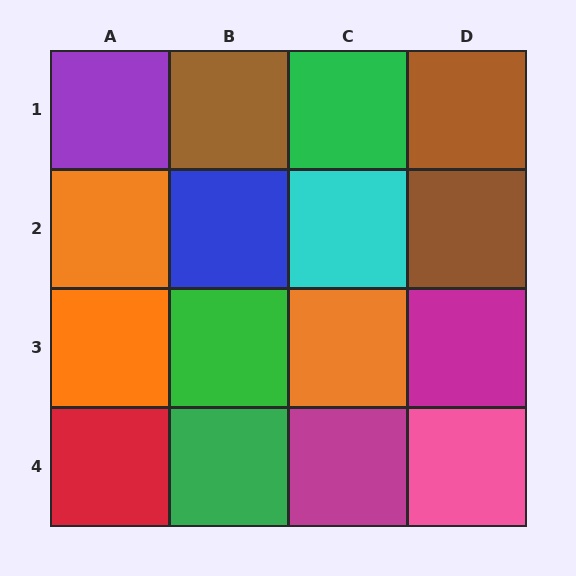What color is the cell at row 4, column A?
Red.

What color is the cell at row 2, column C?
Cyan.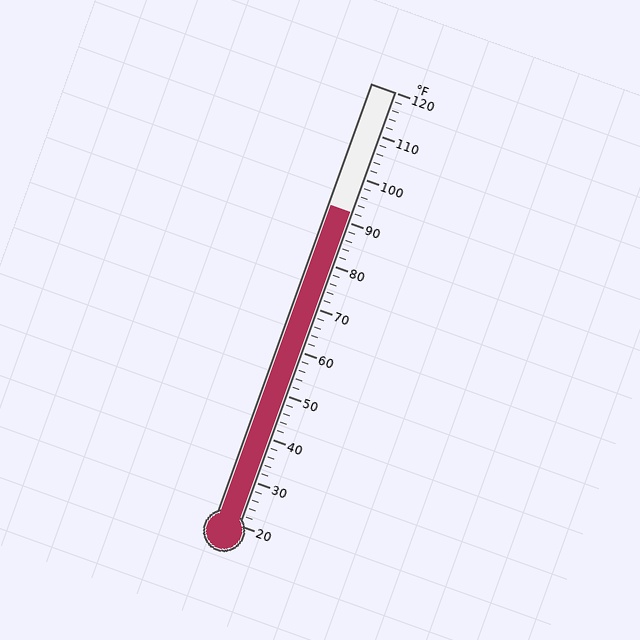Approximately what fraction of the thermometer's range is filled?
The thermometer is filled to approximately 70% of its range.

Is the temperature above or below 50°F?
The temperature is above 50°F.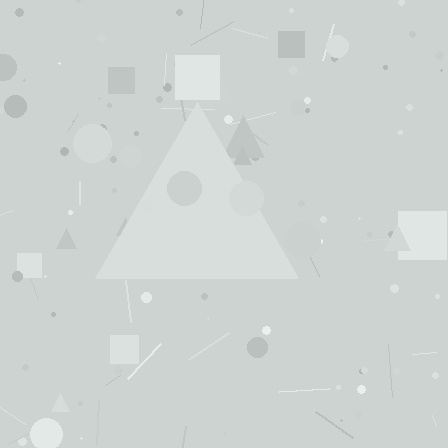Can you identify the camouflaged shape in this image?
The camouflaged shape is a triangle.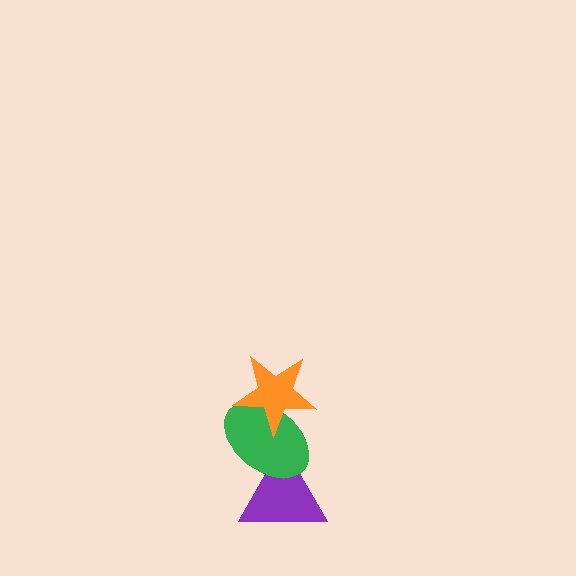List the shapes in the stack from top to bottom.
From top to bottom: the orange star, the green ellipse, the purple triangle.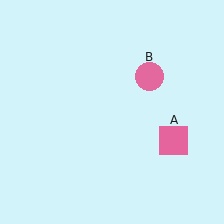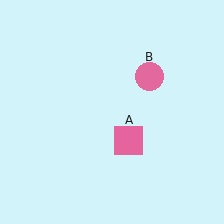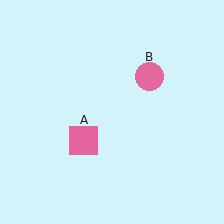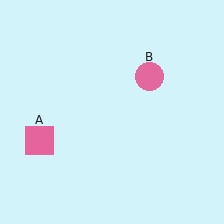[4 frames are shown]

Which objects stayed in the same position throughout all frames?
Pink circle (object B) remained stationary.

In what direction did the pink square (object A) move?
The pink square (object A) moved left.